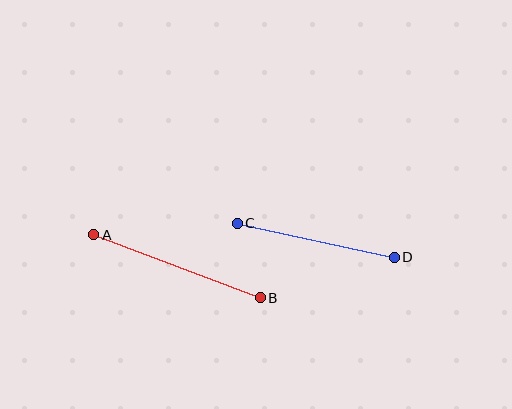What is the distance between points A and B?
The distance is approximately 178 pixels.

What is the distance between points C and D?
The distance is approximately 161 pixels.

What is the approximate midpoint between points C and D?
The midpoint is at approximately (316, 240) pixels.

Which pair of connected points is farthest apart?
Points A and B are farthest apart.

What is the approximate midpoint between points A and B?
The midpoint is at approximately (177, 266) pixels.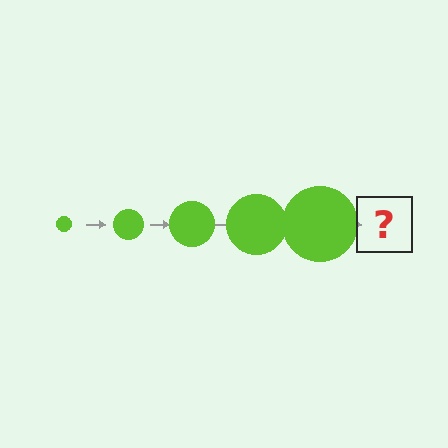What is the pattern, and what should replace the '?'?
The pattern is that the circle gets progressively larger each step. The '?' should be a lime circle, larger than the previous one.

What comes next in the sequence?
The next element should be a lime circle, larger than the previous one.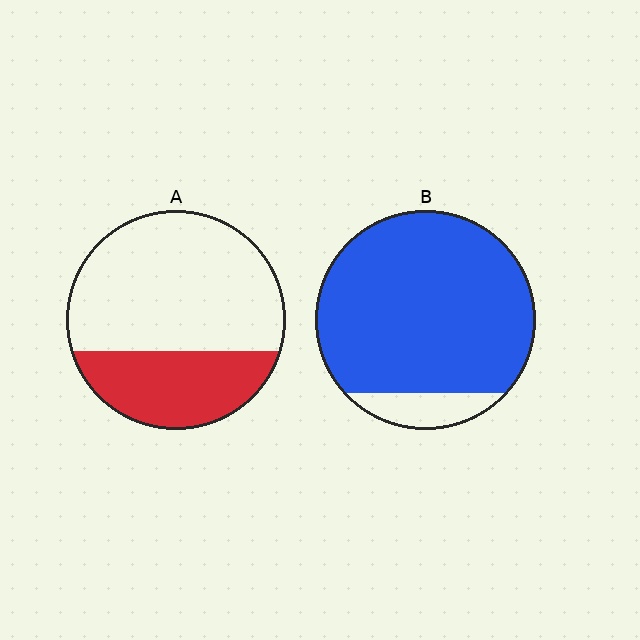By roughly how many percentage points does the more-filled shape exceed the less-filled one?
By roughly 55 percentage points (B over A).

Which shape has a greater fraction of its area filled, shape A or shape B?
Shape B.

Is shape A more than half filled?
No.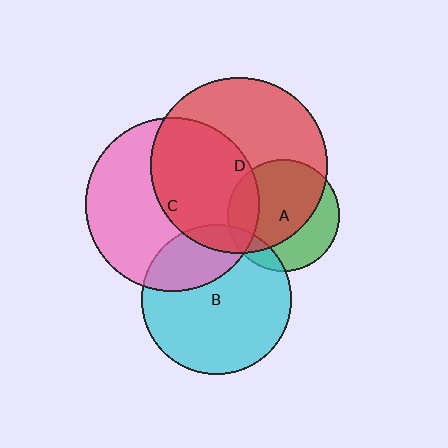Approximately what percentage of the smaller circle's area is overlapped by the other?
Approximately 30%.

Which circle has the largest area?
Circle D (red).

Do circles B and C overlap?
Yes.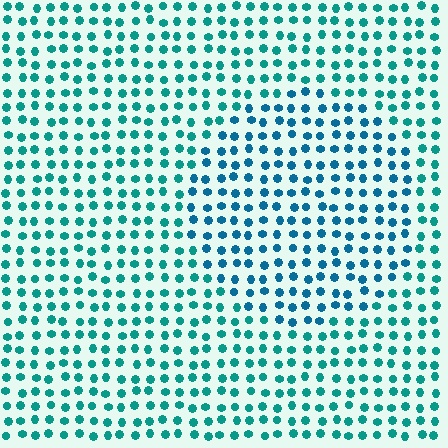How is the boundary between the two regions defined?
The boundary is defined purely by a slight shift in hue (about 25 degrees). Spacing, size, and orientation are identical on both sides.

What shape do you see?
I see a circle.